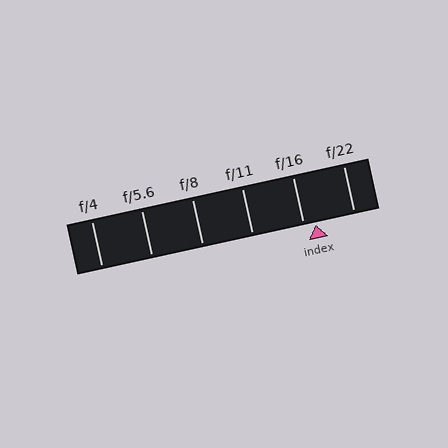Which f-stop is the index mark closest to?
The index mark is closest to f/16.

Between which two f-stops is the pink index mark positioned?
The index mark is between f/16 and f/22.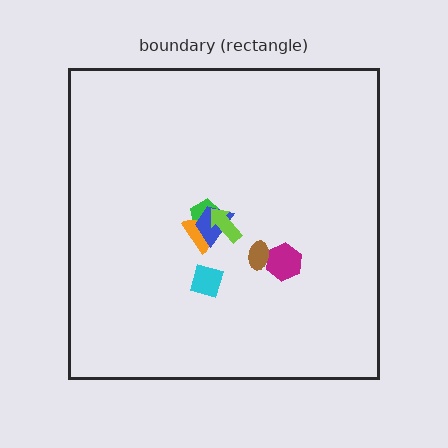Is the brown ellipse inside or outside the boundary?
Inside.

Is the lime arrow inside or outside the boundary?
Inside.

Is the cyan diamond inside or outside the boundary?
Inside.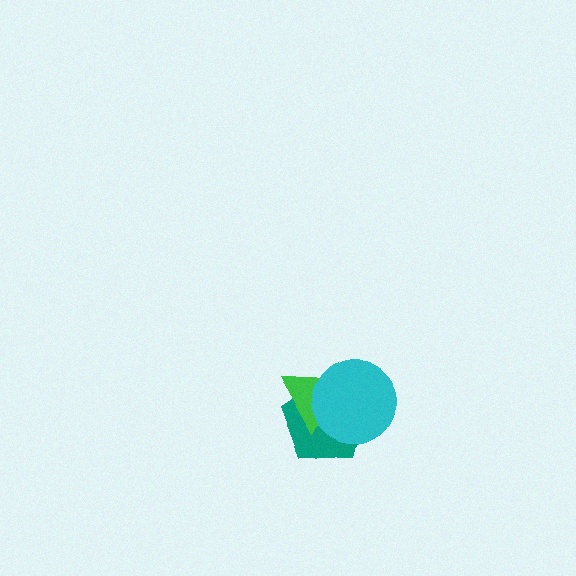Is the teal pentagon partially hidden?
Yes, it is partially covered by another shape.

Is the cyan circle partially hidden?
No, no other shape covers it.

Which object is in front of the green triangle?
The cyan circle is in front of the green triangle.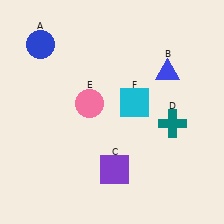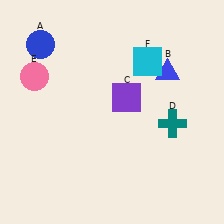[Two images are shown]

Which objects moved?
The objects that moved are: the purple square (C), the pink circle (E), the cyan square (F).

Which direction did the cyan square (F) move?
The cyan square (F) moved up.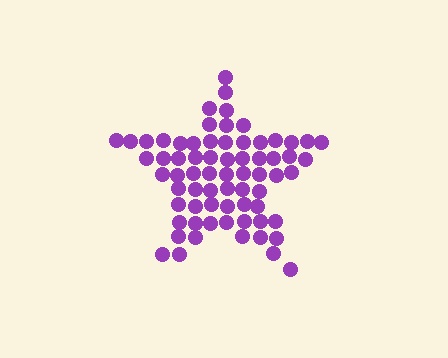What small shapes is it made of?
It is made of small circles.